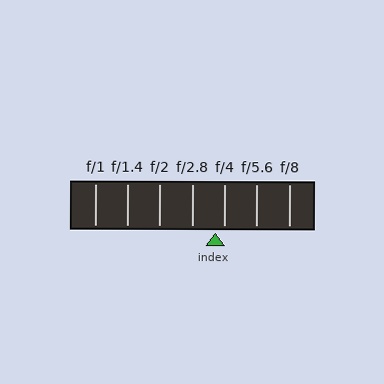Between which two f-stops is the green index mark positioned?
The index mark is between f/2.8 and f/4.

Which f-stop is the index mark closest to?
The index mark is closest to f/4.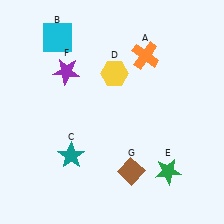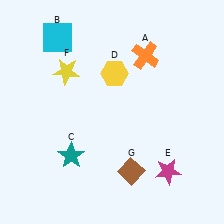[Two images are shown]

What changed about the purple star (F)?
In Image 1, F is purple. In Image 2, it changed to yellow.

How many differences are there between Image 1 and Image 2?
There are 2 differences between the two images.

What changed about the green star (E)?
In Image 1, E is green. In Image 2, it changed to magenta.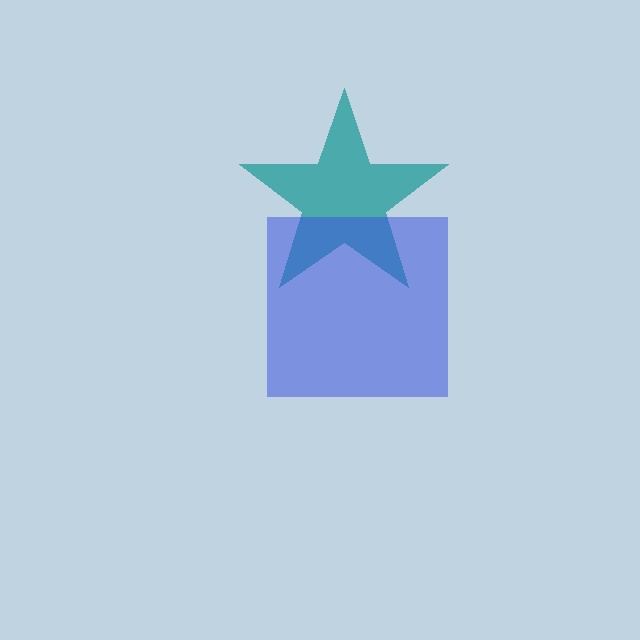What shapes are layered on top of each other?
The layered shapes are: a teal star, a blue square.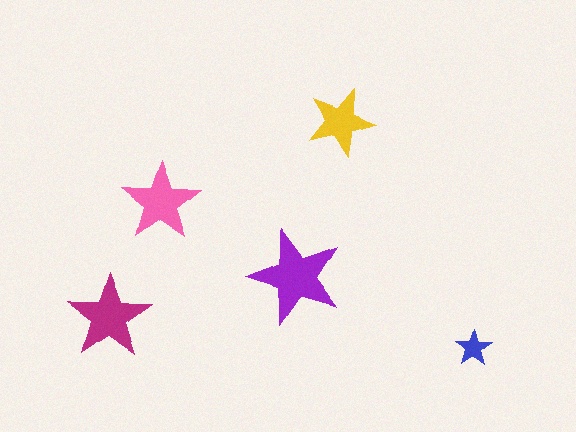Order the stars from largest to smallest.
the purple one, the magenta one, the pink one, the yellow one, the blue one.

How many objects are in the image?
There are 5 objects in the image.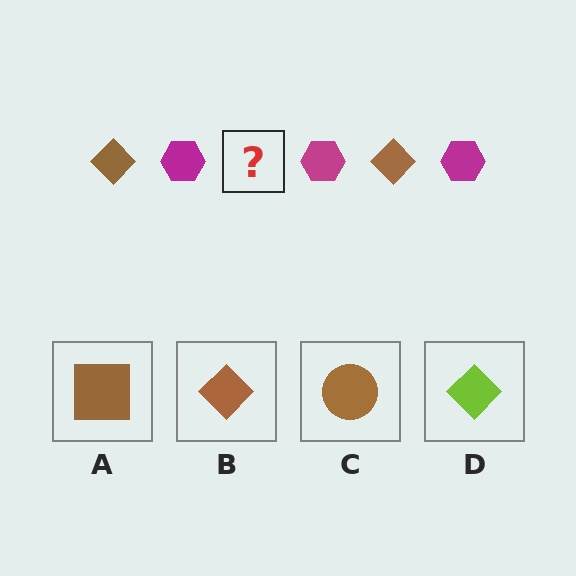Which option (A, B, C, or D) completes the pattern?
B.